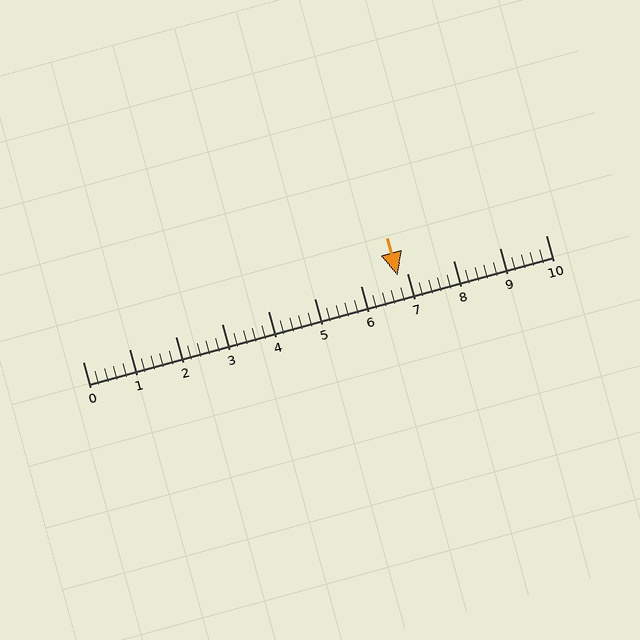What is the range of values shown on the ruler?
The ruler shows values from 0 to 10.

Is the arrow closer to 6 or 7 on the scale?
The arrow is closer to 7.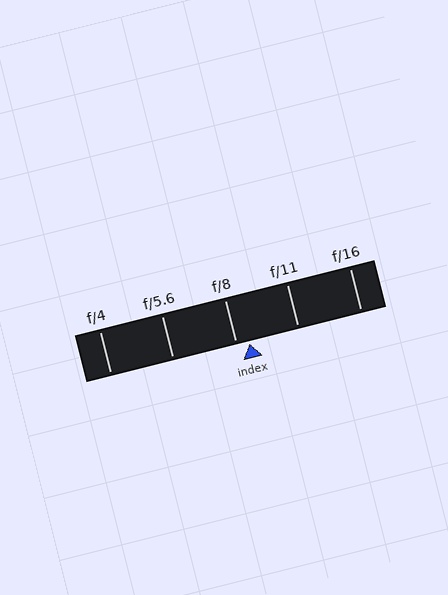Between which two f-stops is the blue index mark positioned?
The index mark is between f/8 and f/11.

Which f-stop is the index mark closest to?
The index mark is closest to f/8.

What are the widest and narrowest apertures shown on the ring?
The widest aperture shown is f/4 and the narrowest is f/16.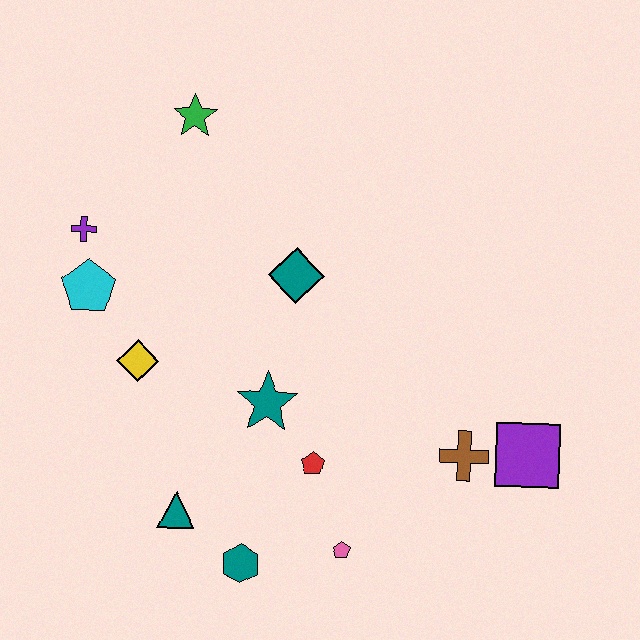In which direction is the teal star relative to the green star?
The teal star is below the green star.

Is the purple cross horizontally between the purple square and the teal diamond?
No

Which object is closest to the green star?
The purple cross is closest to the green star.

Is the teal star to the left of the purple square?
Yes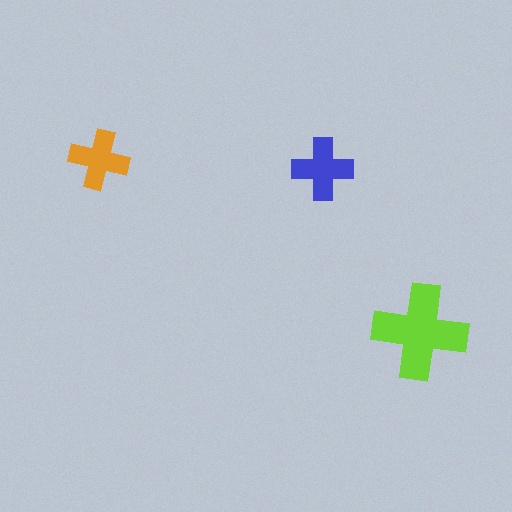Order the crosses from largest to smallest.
the lime one, the blue one, the orange one.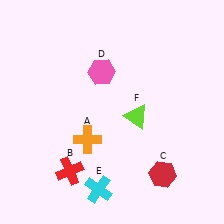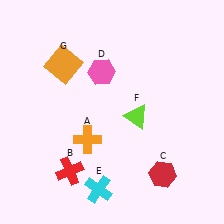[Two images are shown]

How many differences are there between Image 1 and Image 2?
There is 1 difference between the two images.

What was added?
An orange square (G) was added in Image 2.